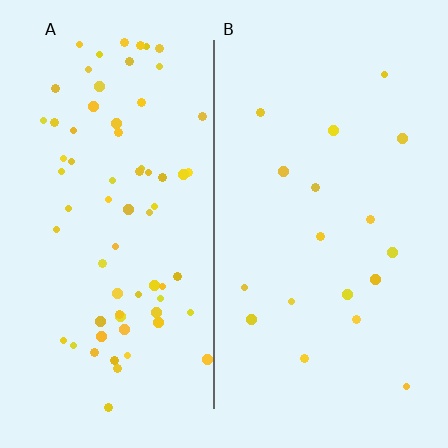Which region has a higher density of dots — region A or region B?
A (the left).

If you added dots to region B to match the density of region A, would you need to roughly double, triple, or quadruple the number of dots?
Approximately quadruple.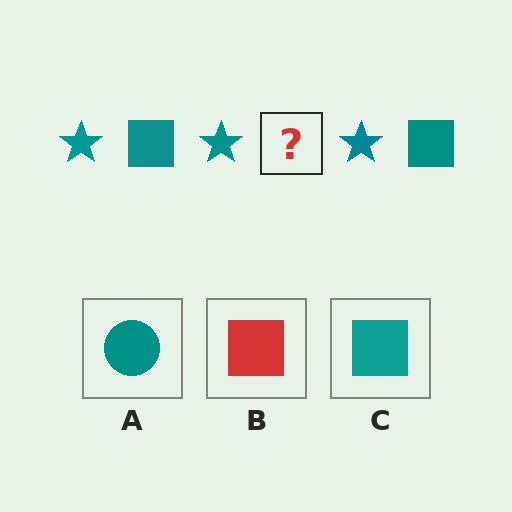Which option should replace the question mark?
Option C.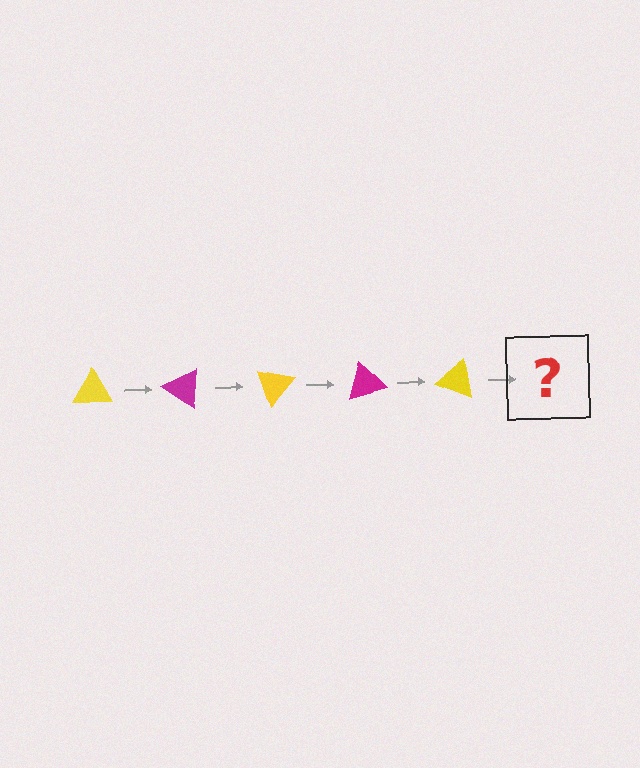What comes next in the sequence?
The next element should be a magenta triangle, rotated 175 degrees from the start.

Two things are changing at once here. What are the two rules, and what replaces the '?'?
The two rules are that it rotates 35 degrees each step and the color cycles through yellow and magenta. The '?' should be a magenta triangle, rotated 175 degrees from the start.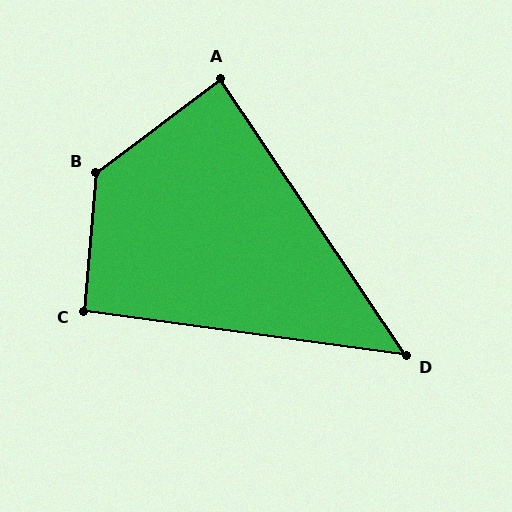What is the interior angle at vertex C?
Approximately 93 degrees (approximately right).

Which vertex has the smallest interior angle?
D, at approximately 48 degrees.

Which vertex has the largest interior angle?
B, at approximately 132 degrees.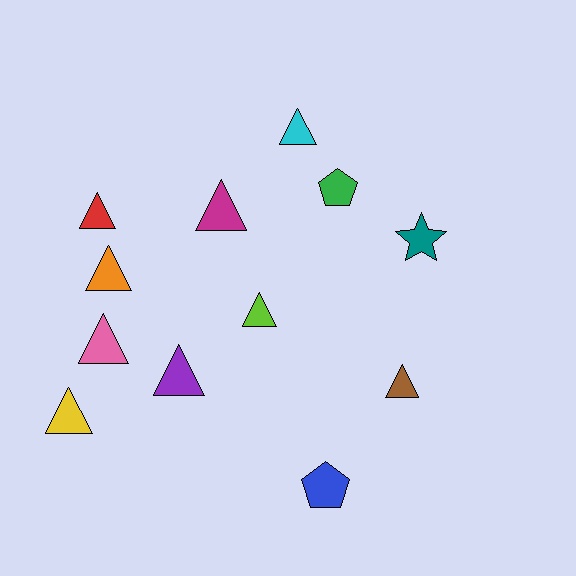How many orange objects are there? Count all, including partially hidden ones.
There is 1 orange object.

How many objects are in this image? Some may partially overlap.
There are 12 objects.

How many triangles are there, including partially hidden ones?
There are 9 triangles.